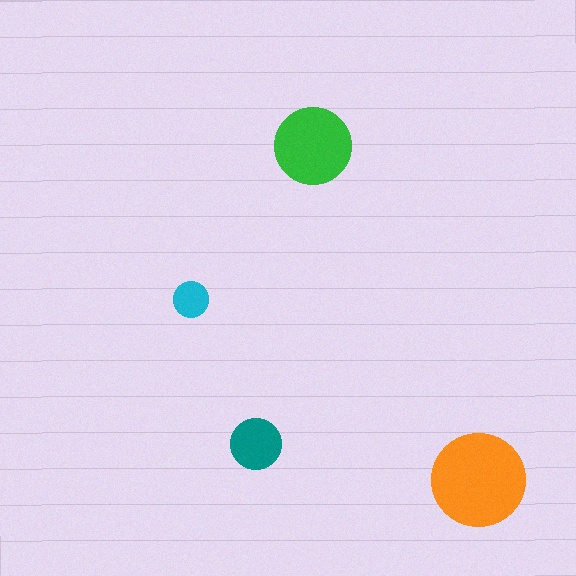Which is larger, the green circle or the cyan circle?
The green one.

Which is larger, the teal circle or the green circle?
The green one.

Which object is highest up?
The green circle is topmost.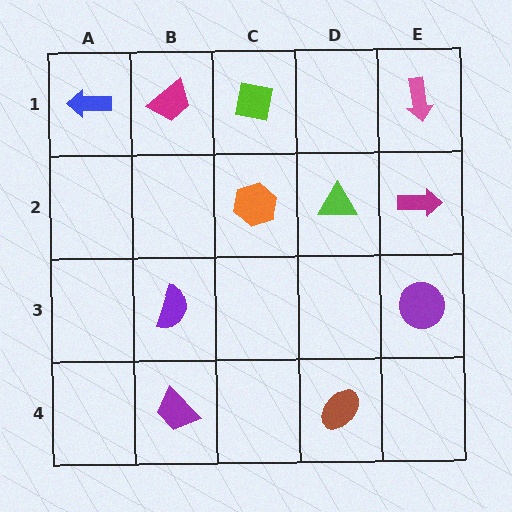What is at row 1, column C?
A lime square.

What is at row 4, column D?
A brown ellipse.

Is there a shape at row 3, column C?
No, that cell is empty.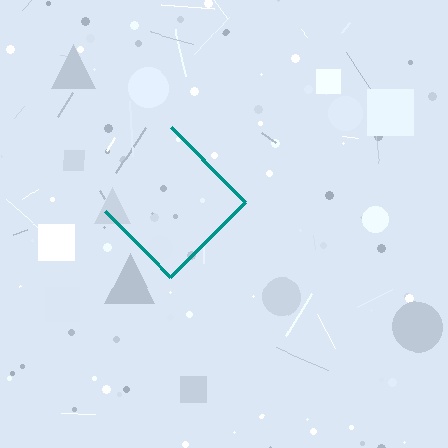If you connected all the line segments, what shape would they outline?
They would outline a diamond.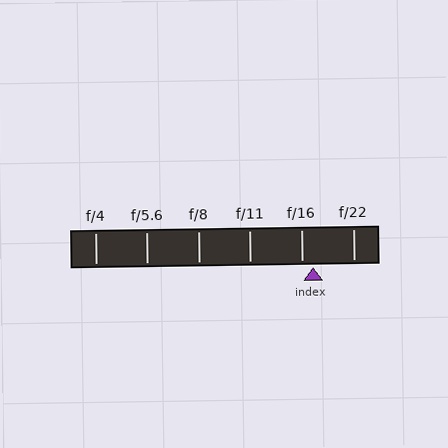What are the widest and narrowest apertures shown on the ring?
The widest aperture shown is f/4 and the narrowest is f/22.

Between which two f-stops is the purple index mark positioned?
The index mark is between f/16 and f/22.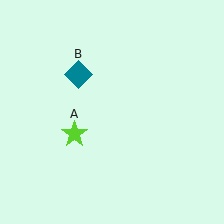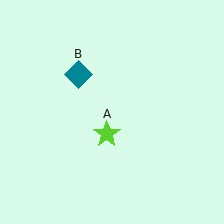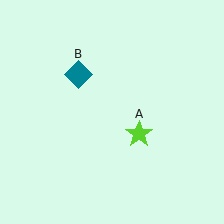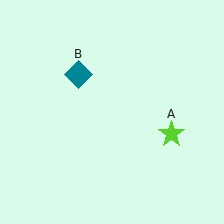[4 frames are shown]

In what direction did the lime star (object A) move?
The lime star (object A) moved right.